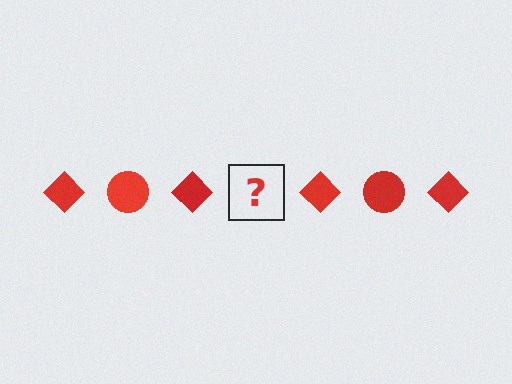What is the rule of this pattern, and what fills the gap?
The rule is that the pattern cycles through diamond, circle shapes in red. The gap should be filled with a red circle.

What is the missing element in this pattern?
The missing element is a red circle.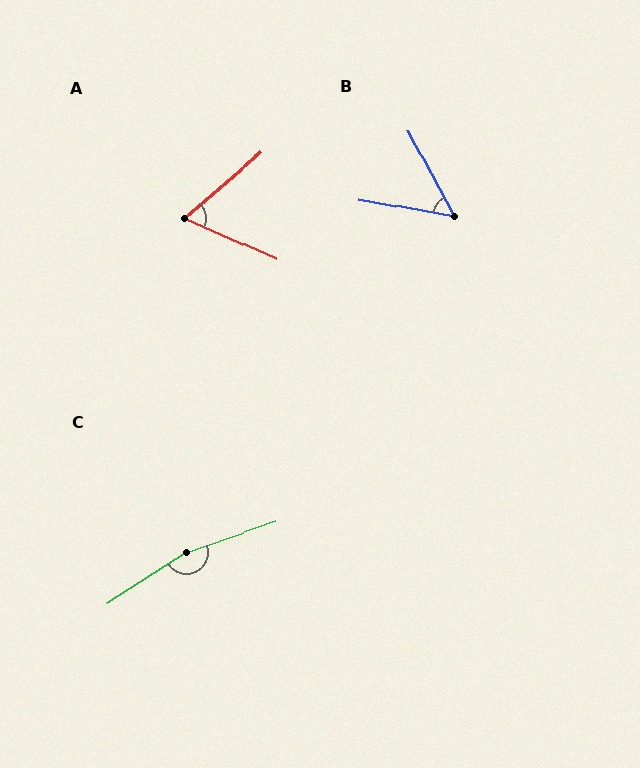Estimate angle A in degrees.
Approximately 64 degrees.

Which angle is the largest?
C, at approximately 166 degrees.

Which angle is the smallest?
B, at approximately 52 degrees.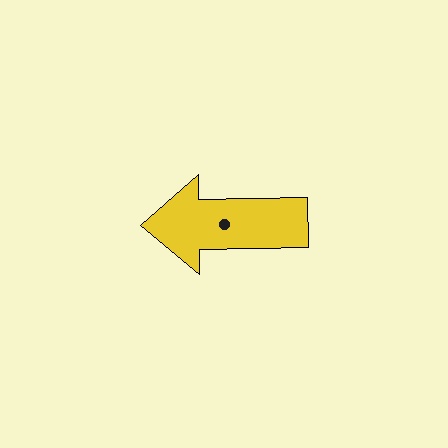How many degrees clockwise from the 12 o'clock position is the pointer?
Approximately 269 degrees.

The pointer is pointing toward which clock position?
Roughly 9 o'clock.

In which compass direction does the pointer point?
West.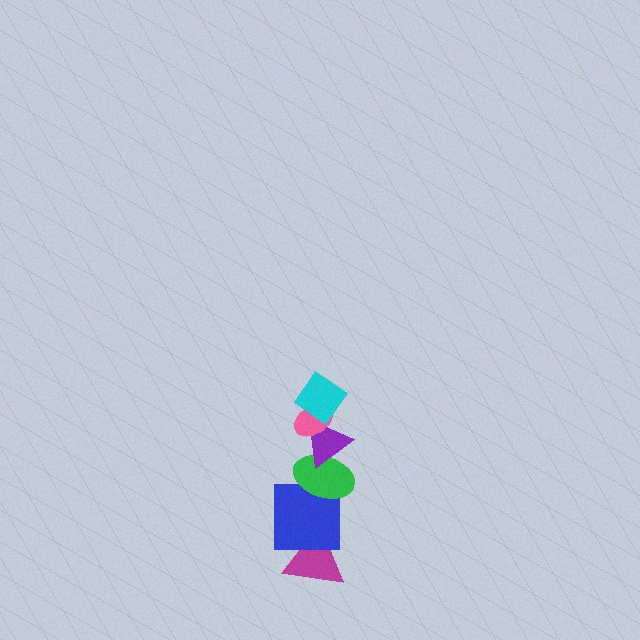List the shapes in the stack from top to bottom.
From top to bottom: the cyan diamond, the pink ellipse, the purple triangle, the green ellipse, the blue square, the magenta triangle.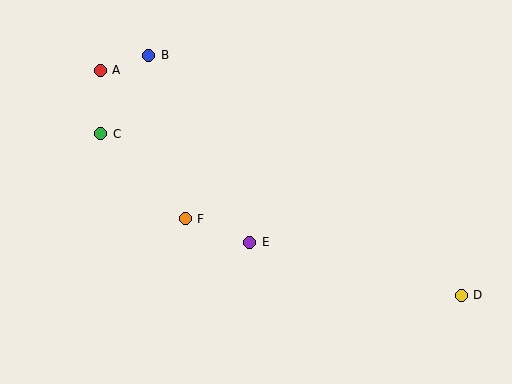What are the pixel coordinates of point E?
Point E is at (250, 242).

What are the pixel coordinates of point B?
Point B is at (149, 55).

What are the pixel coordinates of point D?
Point D is at (461, 295).